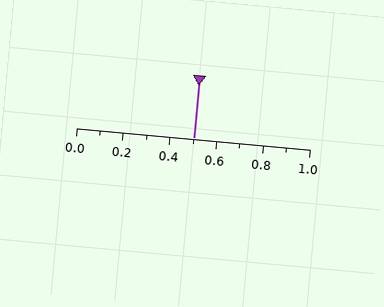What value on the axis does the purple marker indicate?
The marker indicates approximately 0.5.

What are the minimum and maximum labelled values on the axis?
The axis runs from 0.0 to 1.0.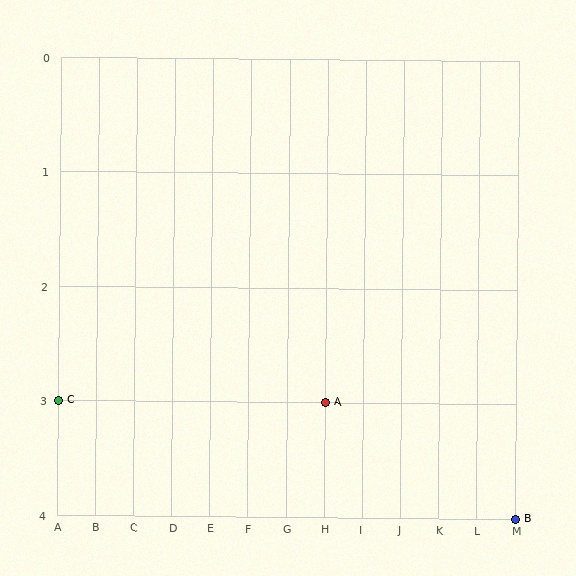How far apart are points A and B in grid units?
Points A and B are 5 columns and 1 row apart (about 5.1 grid units diagonally).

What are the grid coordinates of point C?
Point C is at grid coordinates (A, 3).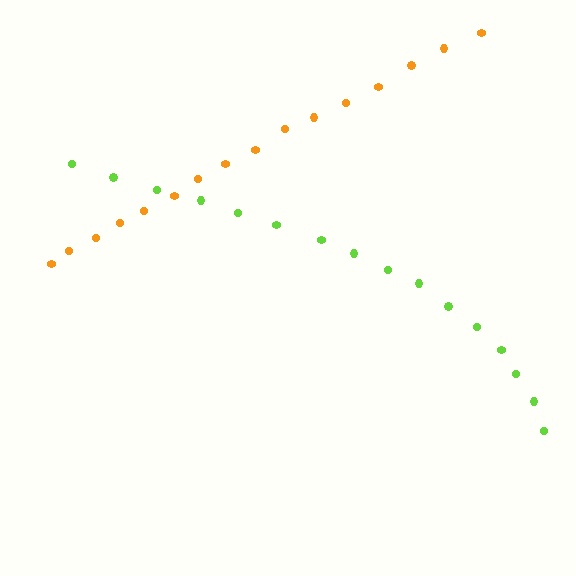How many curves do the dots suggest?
There are 2 distinct paths.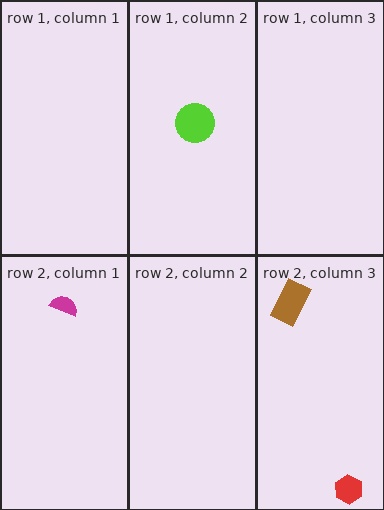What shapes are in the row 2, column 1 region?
The magenta semicircle.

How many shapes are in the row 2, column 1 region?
1.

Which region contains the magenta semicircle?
The row 2, column 1 region.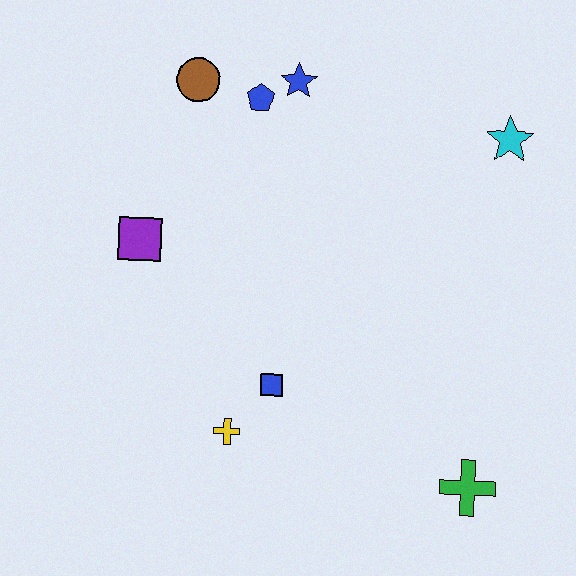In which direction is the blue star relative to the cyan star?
The blue star is to the left of the cyan star.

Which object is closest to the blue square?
The yellow cross is closest to the blue square.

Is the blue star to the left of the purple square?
No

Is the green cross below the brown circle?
Yes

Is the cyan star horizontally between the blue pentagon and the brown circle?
No